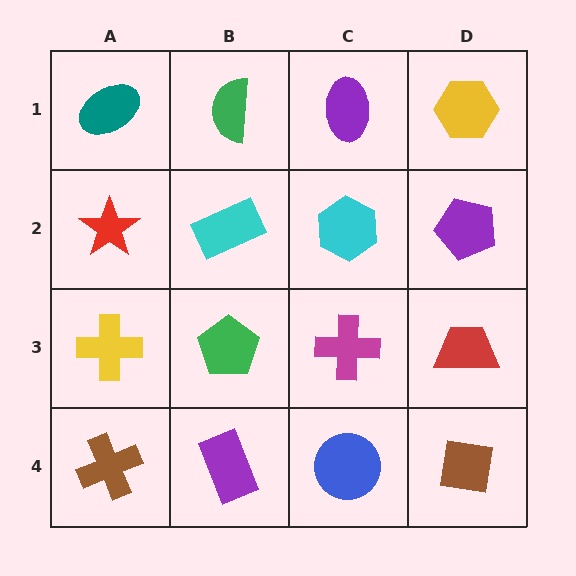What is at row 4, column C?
A blue circle.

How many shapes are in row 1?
4 shapes.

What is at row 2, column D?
A purple pentagon.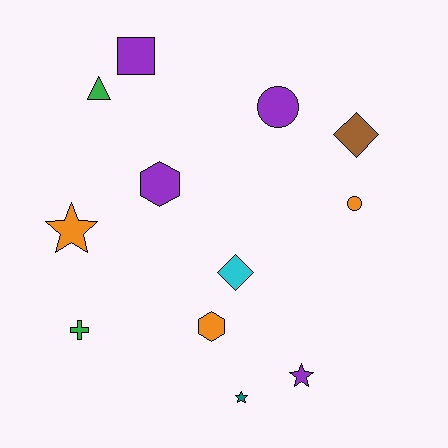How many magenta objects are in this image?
There are no magenta objects.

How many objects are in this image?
There are 12 objects.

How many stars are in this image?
There are 3 stars.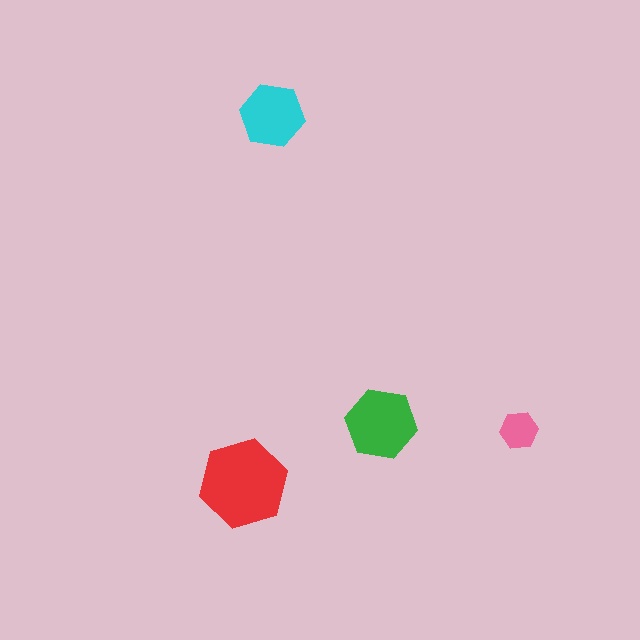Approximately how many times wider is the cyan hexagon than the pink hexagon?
About 1.5 times wider.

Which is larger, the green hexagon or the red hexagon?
The red one.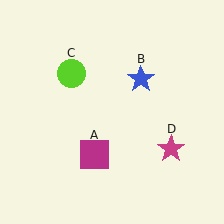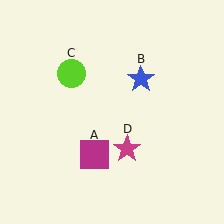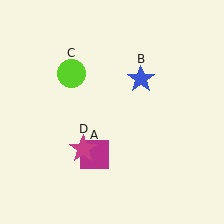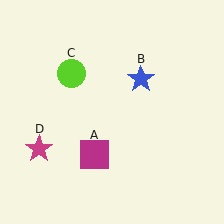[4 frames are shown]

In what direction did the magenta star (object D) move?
The magenta star (object D) moved left.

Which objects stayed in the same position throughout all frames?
Magenta square (object A) and blue star (object B) and lime circle (object C) remained stationary.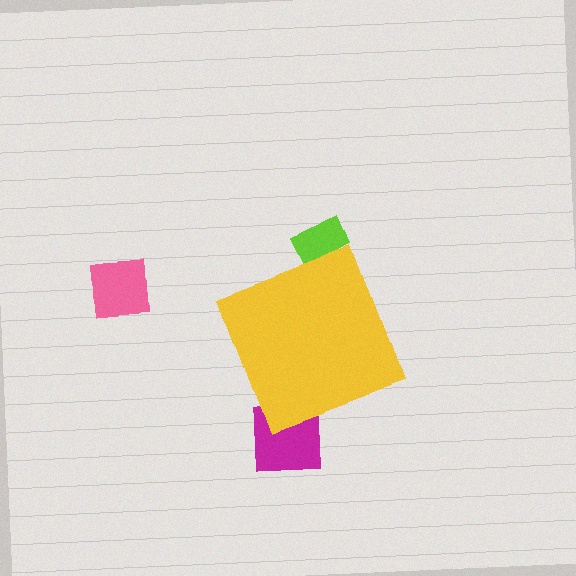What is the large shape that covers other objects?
A yellow diamond.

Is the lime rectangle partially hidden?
Yes, the lime rectangle is partially hidden behind the yellow diamond.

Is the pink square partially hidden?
No, the pink square is fully visible.